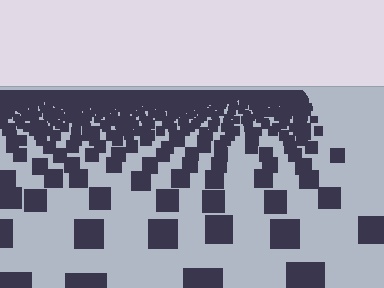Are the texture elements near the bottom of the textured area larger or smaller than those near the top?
Larger. Near the bottom, elements are closer to the viewer and appear at a bigger on-screen size.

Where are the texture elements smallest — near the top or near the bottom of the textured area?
Near the top.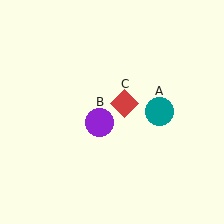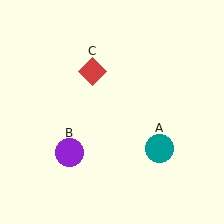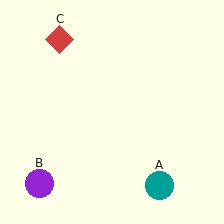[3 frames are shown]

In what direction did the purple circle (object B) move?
The purple circle (object B) moved down and to the left.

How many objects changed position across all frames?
3 objects changed position: teal circle (object A), purple circle (object B), red diamond (object C).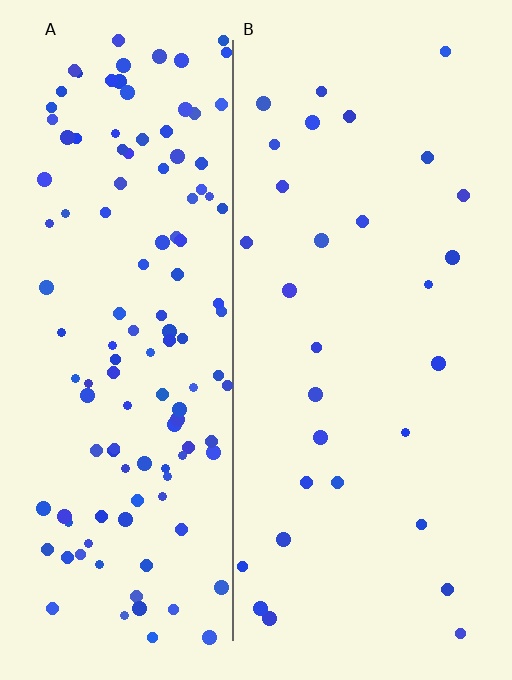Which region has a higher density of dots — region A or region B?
A (the left).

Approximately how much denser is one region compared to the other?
Approximately 4.3× — region A over region B.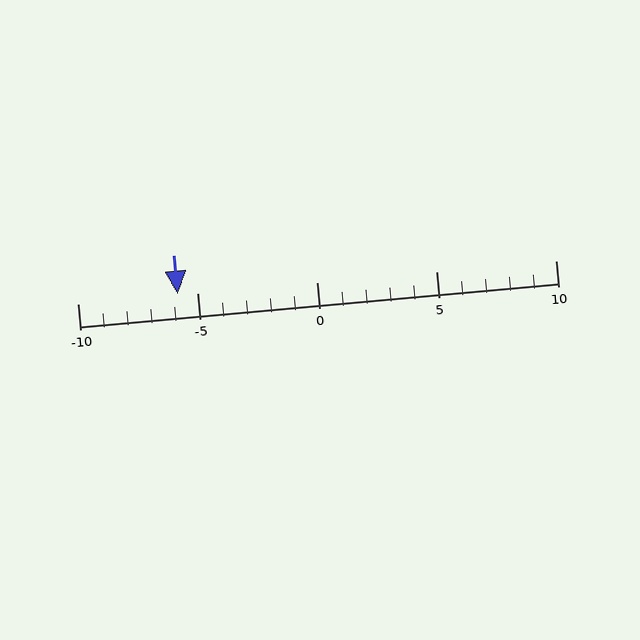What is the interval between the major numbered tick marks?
The major tick marks are spaced 5 units apart.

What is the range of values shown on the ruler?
The ruler shows values from -10 to 10.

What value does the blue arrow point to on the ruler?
The blue arrow points to approximately -6.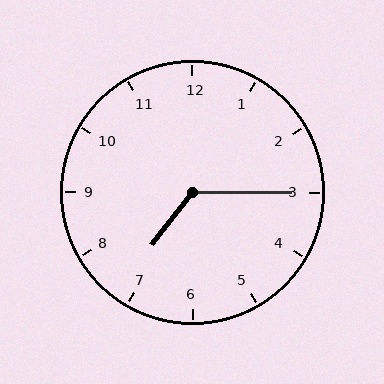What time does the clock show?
7:15.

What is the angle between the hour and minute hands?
Approximately 128 degrees.